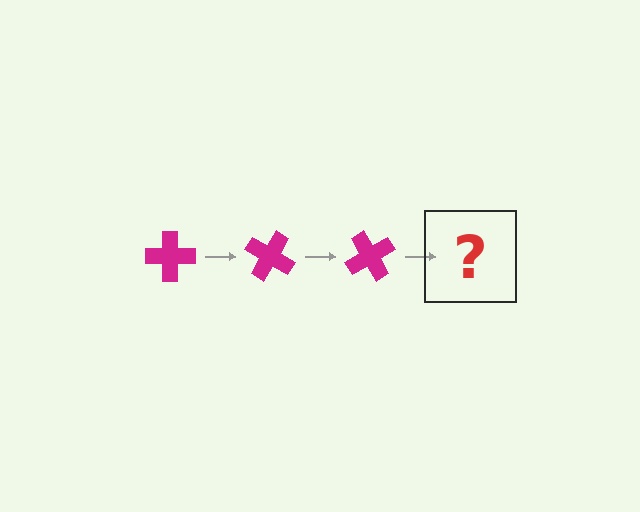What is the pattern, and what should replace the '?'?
The pattern is that the cross rotates 30 degrees each step. The '?' should be a magenta cross rotated 90 degrees.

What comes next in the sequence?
The next element should be a magenta cross rotated 90 degrees.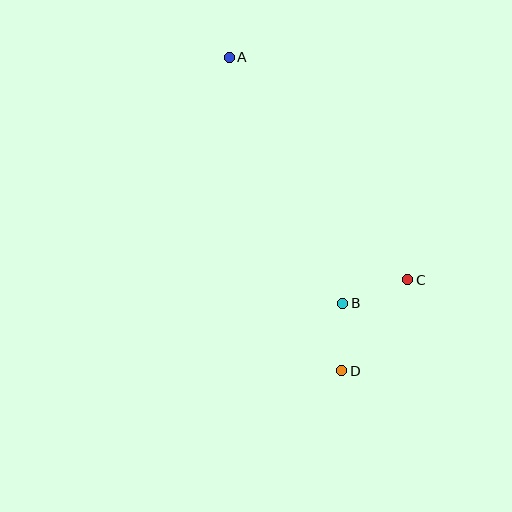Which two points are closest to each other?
Points B and D are closest to each other.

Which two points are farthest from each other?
Points A and D are farthest from each other.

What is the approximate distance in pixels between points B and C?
The distance between B and C is approximately 69 pixels.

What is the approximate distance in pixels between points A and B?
The distance between A and B is approximately 271 pixels.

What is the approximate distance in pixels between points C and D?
The distance between C and D is approximately 113 pixels.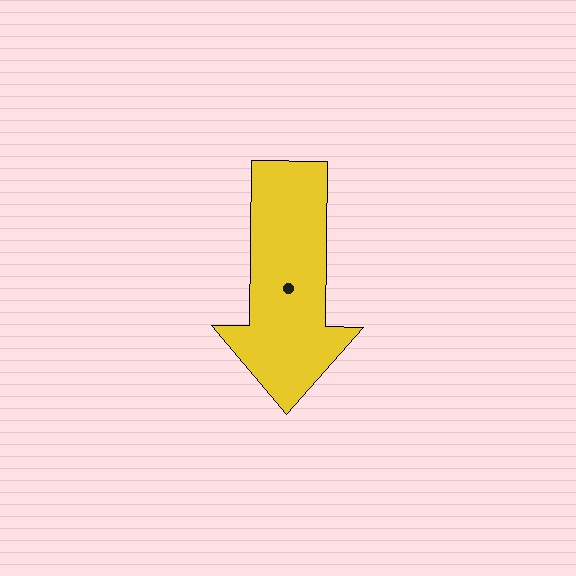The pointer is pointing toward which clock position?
Roughly 6 o'clock.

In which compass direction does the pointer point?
South.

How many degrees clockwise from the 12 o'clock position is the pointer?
Approximately 181 degrees.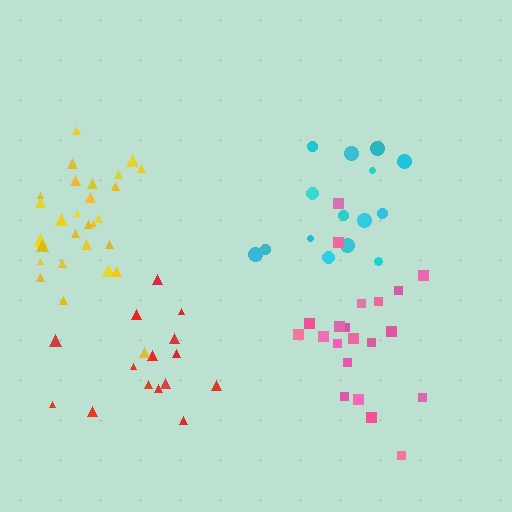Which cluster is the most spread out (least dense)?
Red.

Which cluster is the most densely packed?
Yellow.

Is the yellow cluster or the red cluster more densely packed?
Yellow.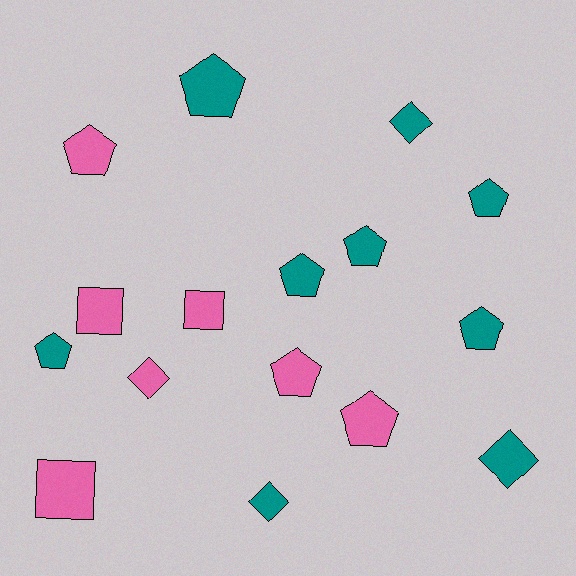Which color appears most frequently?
Teal, with 9 objects.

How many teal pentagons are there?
There are 6 teal pentagons.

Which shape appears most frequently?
Pentagon, with 9 objects.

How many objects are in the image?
There are 16 objects.